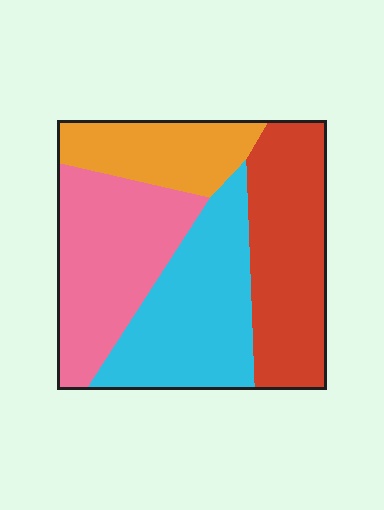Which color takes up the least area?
Orange, at roughly 15%.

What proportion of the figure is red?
Red takes up between a sixth and a third of the figure.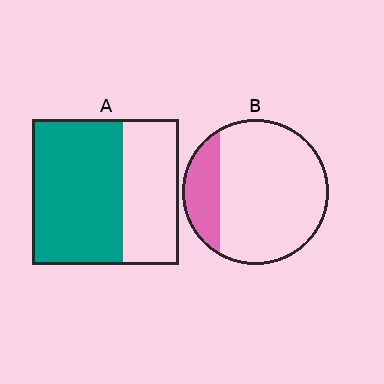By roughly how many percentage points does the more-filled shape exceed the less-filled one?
By roughly 40 percentage points (A over B).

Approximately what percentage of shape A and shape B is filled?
A is approximately 60% and B is approximately 20%.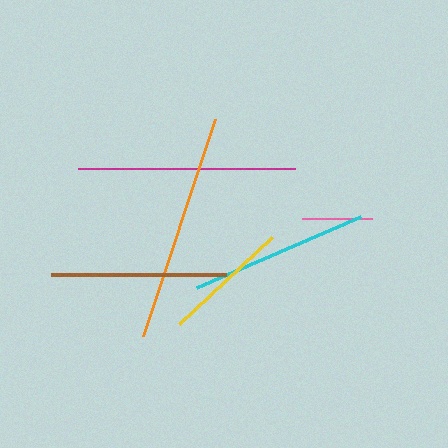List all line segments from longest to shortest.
From longest to shortest: orange, magenta, cyan, brown, yellow, pink.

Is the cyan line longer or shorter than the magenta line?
The magenta line is longer than the cyan line.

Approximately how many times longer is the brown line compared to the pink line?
The brown line is approximately 2.5 times the length of the pink line.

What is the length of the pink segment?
The pink segment is approximately 70 pixels long.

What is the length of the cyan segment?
The cyan segment is approximately 179 pixels long.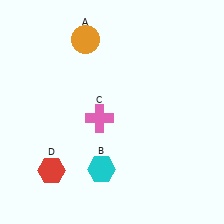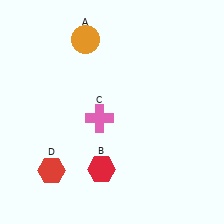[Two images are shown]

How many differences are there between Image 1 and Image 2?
There is 1 difference between the two images.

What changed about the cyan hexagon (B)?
In Image 1, B is cyan. In Image 2, it changed to red.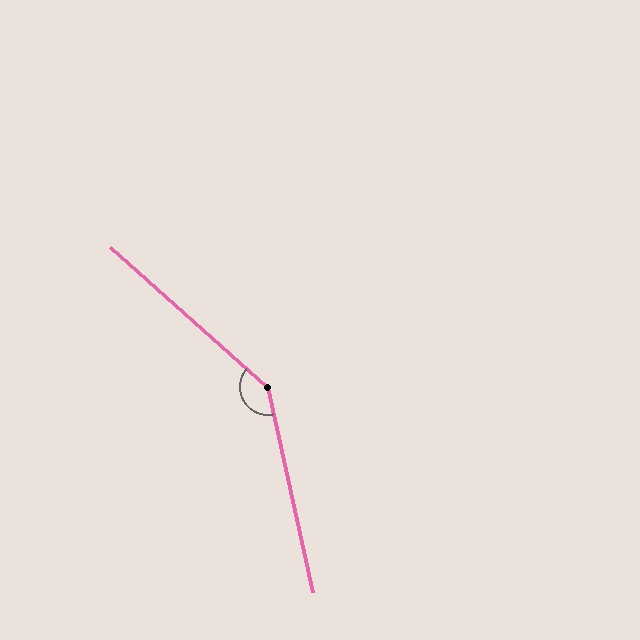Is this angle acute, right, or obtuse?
It is obtuse.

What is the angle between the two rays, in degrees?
Approximately 144 degrees.